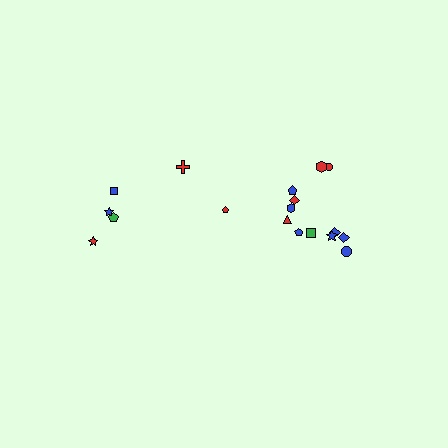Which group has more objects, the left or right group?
The right group.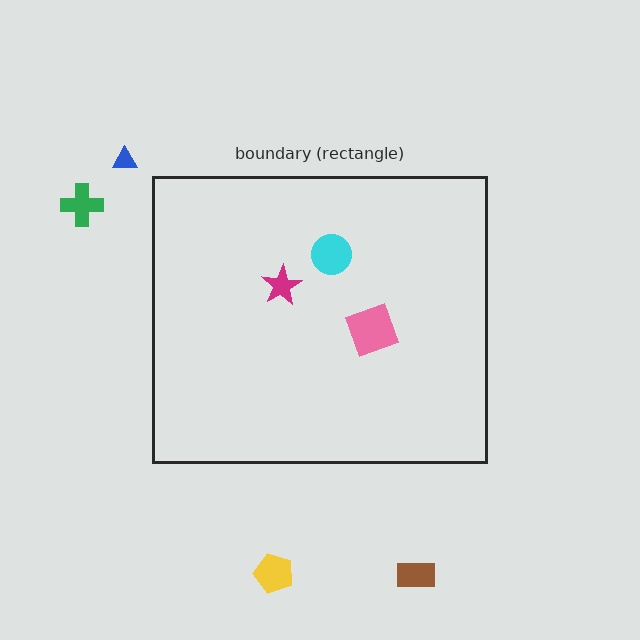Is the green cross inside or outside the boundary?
Outside.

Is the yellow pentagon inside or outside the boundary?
Outside.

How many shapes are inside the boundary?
3 inside, 4 outside.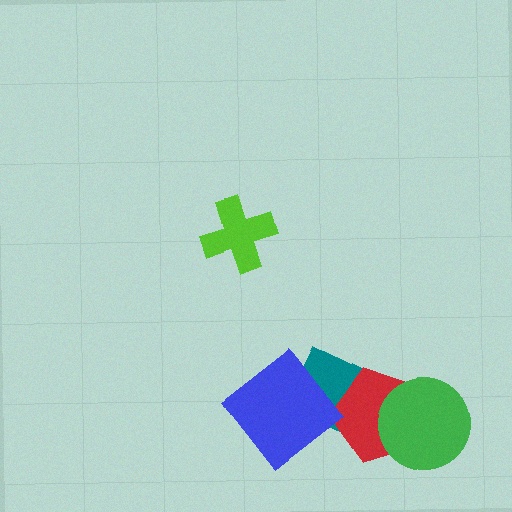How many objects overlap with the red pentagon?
2 objects overlap with the red pentagon.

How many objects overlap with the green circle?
1 object overlaps with the green circle.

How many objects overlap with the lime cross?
0 objects overlap with the lime cross.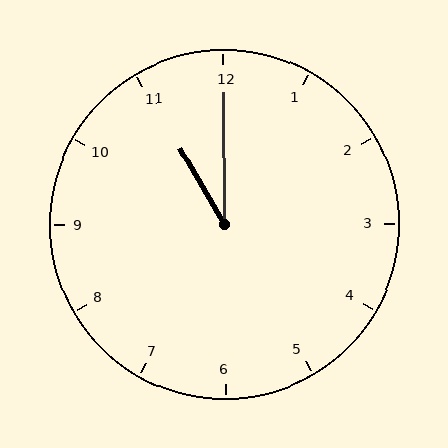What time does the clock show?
11:00.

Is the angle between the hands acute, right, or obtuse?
It is acute.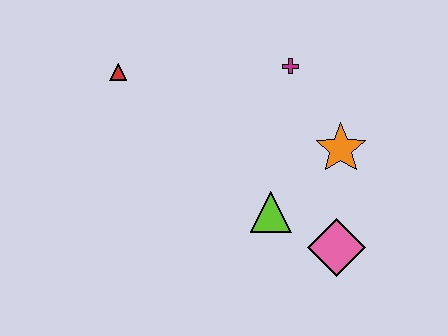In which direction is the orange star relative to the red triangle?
The orange star is to the right of the red triangle.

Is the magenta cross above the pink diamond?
Yes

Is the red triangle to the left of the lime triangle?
Yes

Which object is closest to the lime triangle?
The pink diamond is closest to the lime triangle.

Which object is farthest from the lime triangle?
The red triangle is farthest from the lime triangle.